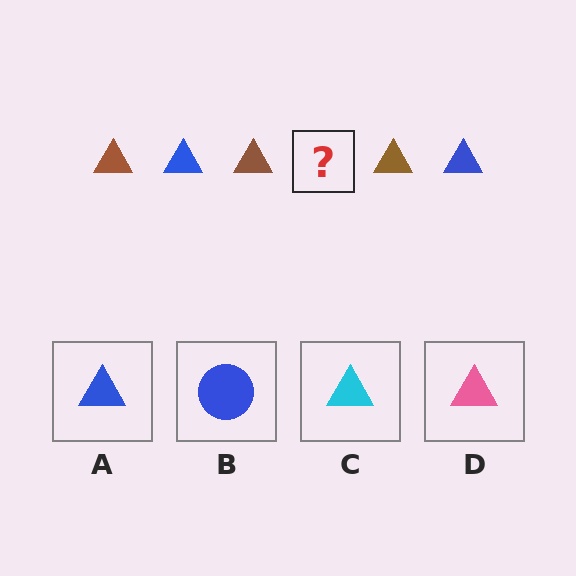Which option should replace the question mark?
Option A.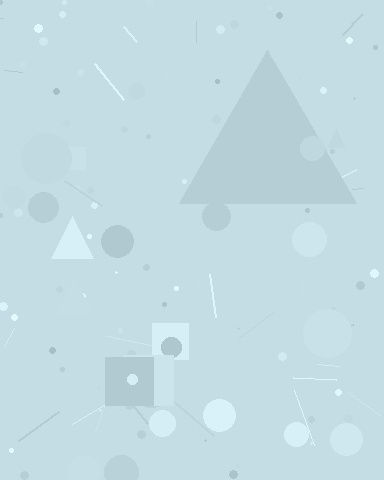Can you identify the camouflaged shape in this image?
The camouflaged shape is a triangle.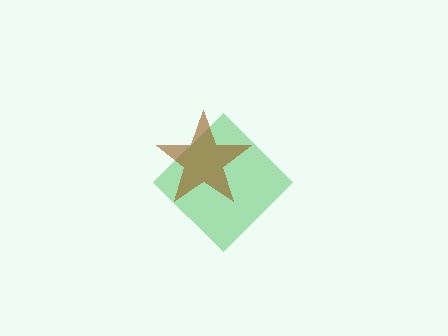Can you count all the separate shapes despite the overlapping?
Yes, there are 2 separate shapes.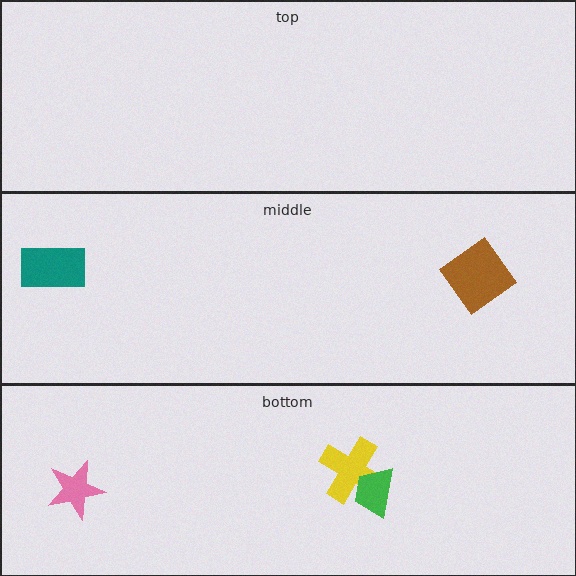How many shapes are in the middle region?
2.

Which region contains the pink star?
The bottom region.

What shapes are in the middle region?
The brown diamond, the teal rectangle.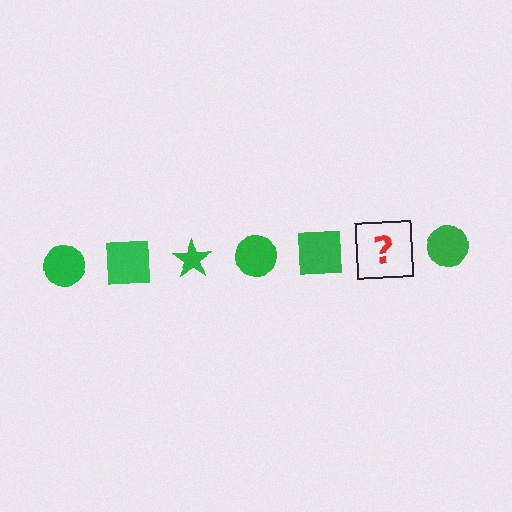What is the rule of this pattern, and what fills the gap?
The rule is that the pattern cycles through circle, square, star shapes in green. The gap should be filled with a green star.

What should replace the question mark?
The question mark should be replaced with a green star.